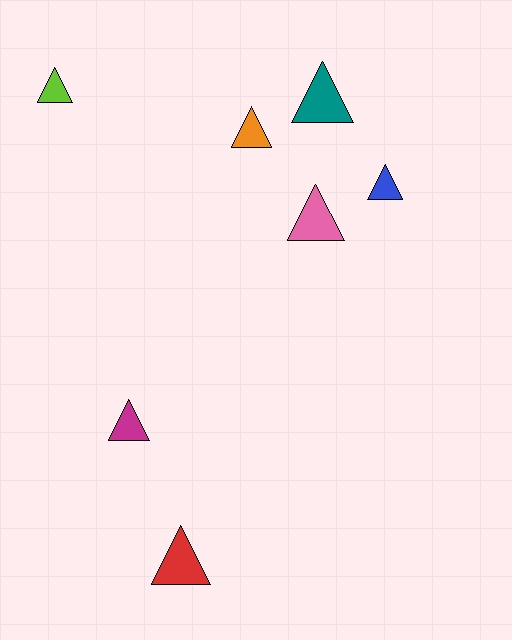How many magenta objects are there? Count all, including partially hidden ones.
There is 1 magenta object.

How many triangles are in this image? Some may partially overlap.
There are 7 triangles.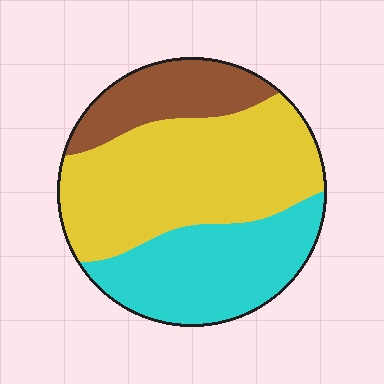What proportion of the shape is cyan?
Cyan covers roughly 30% of the shape.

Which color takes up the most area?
Yellow, at roughly 50%.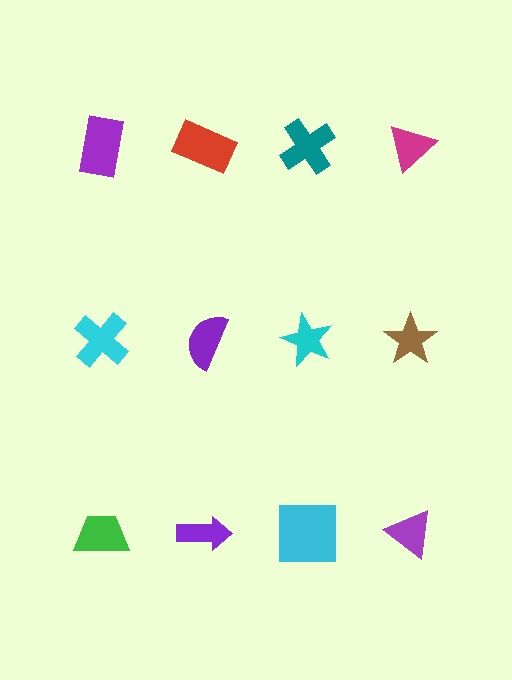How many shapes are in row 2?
4 shapes.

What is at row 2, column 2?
A purple semicircle.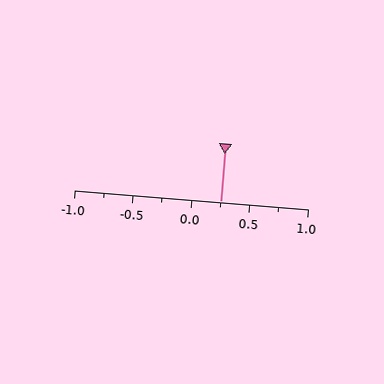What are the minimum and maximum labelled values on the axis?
The axis runs from -1.0 to 1.0.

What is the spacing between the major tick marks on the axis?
The major ticks are spaced 0.5 apart.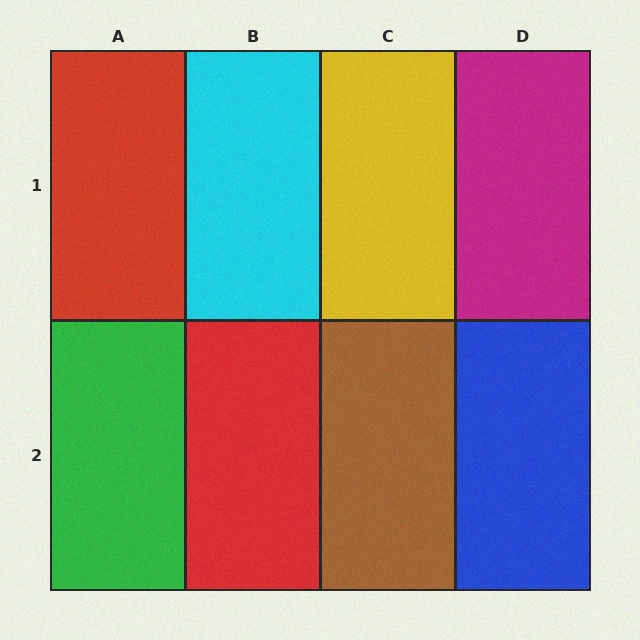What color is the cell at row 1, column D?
Magenta.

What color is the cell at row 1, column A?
Red.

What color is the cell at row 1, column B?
Cyan.